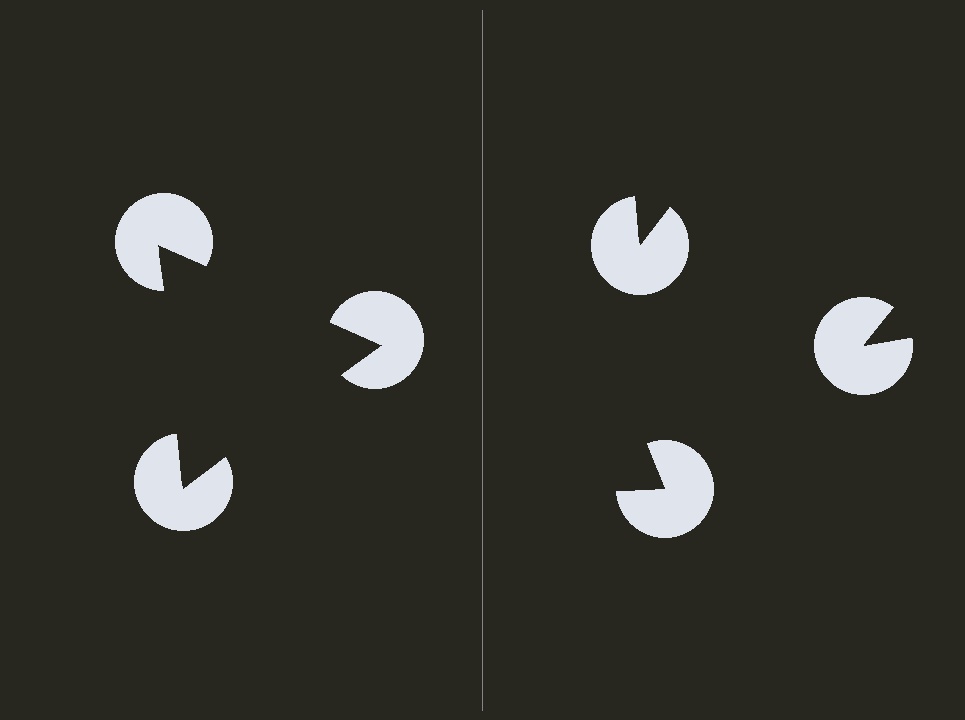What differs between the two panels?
The pac-man discs are positioned identically on both sides; only the wedge orientations differ. On the left they align to a triangle; on the right they are misaligned.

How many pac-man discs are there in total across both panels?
6 — 3 on each side.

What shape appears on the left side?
An illusory triangle.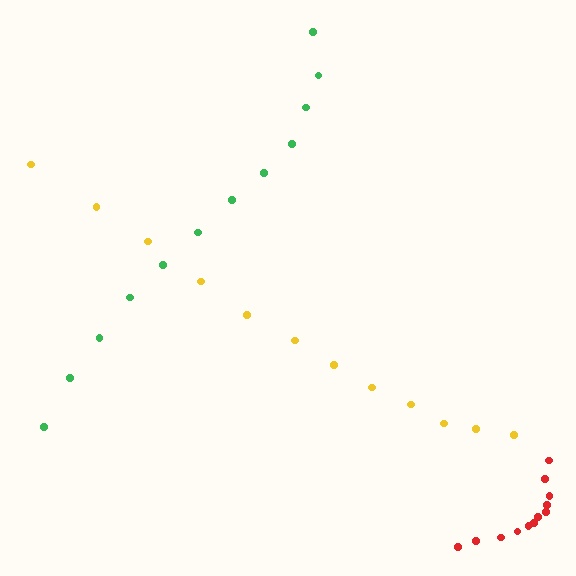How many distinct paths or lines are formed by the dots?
There are 3 distinct paths.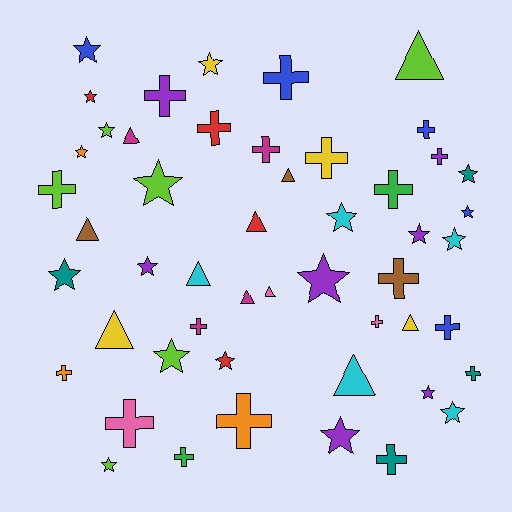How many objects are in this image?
There are 50 objects.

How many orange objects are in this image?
There are 3 orange objects.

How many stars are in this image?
There are 20 stars.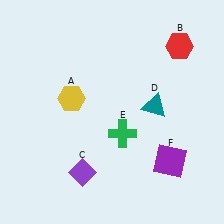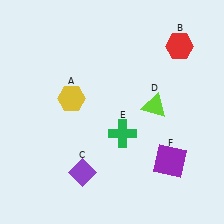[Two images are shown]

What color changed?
The triangle (D) changed from teal in Image 1 to lime in Image 2.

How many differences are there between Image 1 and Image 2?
There is 1 difference between the two images.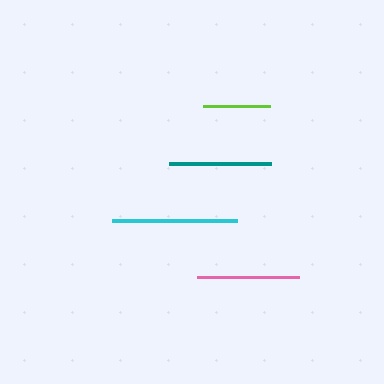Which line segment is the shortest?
The lime line is the shortest at approximately 67 pixels.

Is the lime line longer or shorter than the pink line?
The pink line is longer than the lime line.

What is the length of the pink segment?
The pink segment is approximately 103 pixels long.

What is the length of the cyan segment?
The cyan segment is approximately 124 pixels long.